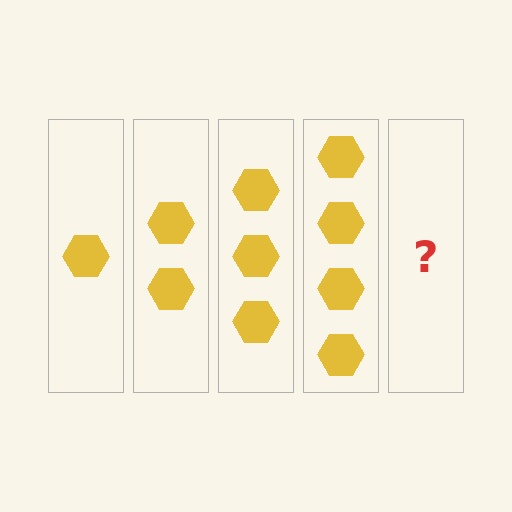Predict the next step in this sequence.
The next step is 5 hexagons.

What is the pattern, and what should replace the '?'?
The pattern is that each step adds one more hexagon. The '?' should be 5 hexagons.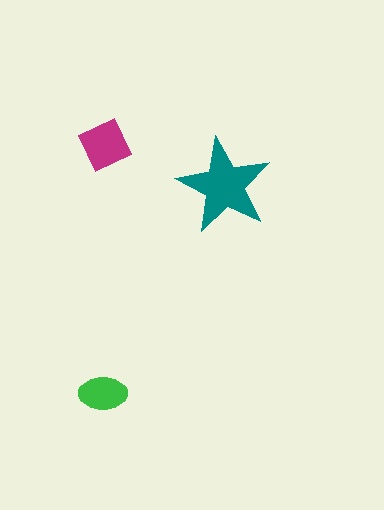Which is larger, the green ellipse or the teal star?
The teal star.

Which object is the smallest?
The green ellipse.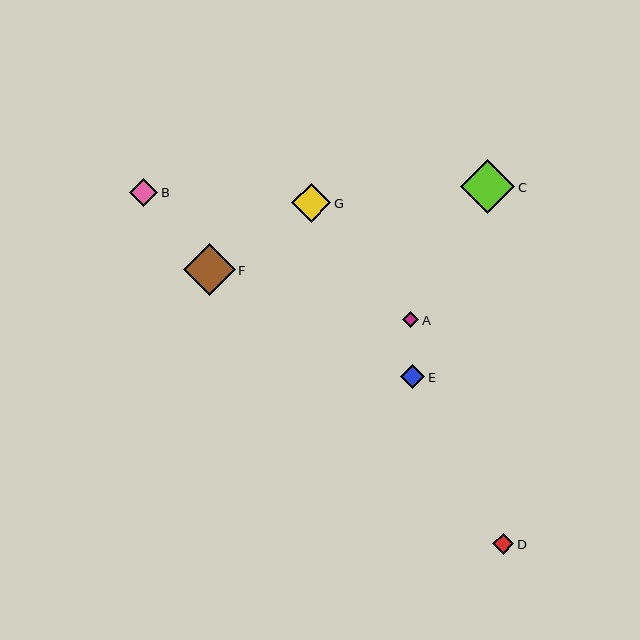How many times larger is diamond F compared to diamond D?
Diamond F is approximately 2.5 times the size of diamond D.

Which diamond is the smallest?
Diamond A is the smallest with a size of approximately 16 pixels.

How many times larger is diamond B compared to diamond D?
Diamond B is approximately 1.3 times the size of diamond D.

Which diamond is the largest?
Diamond C is the largest with a size of approximately 54 pixels.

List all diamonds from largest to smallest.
From largest to smallest: C, F, G, B, E, D, A.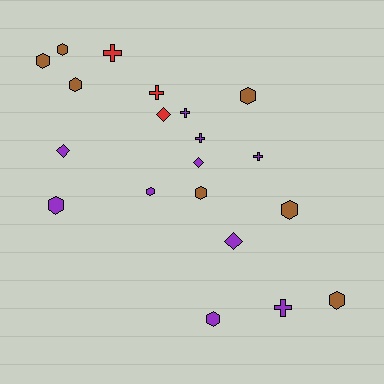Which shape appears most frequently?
Hexagon, with 10 objects.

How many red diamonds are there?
There is 1 red diamond.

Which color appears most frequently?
Purple, with 10 objects.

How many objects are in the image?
There are 20 objects.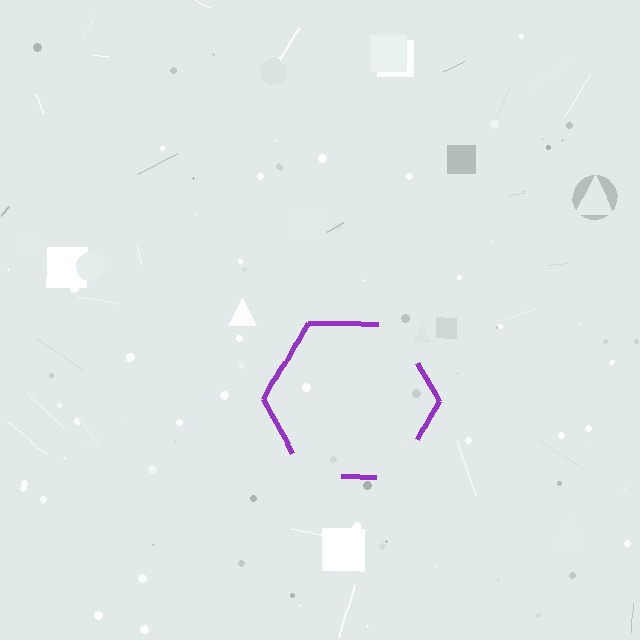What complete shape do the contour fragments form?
The contour fragments form a hexagon.